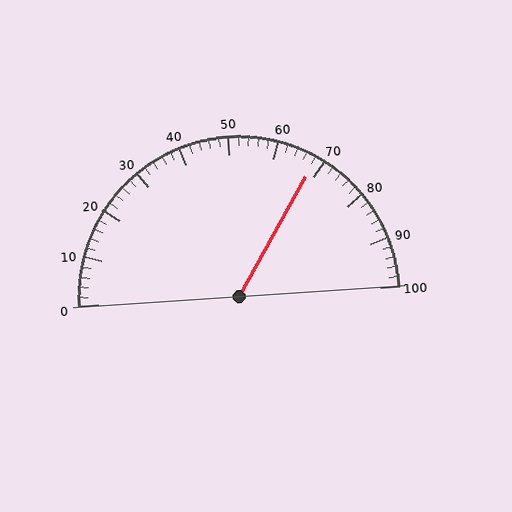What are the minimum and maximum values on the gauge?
The gauge ranges from 0 to 100.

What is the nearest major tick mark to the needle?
The nearest major tick mark is 70.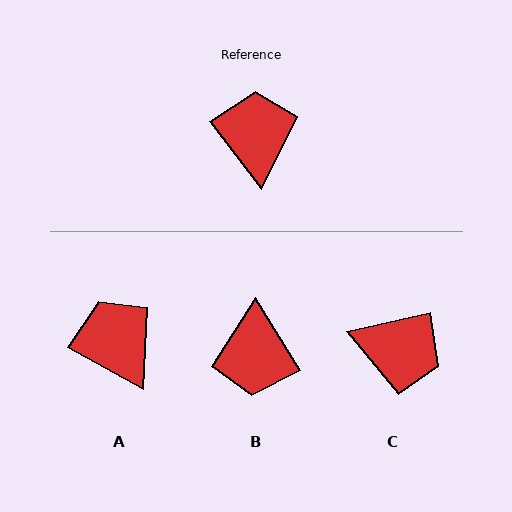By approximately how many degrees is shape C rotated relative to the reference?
Approximately 114 degrees clockwise.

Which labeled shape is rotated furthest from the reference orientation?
B, about 174 degrees away.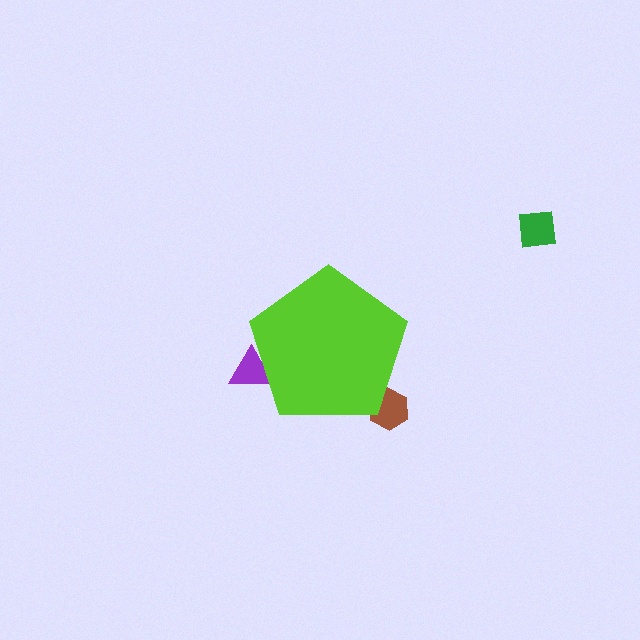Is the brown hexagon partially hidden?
Yes, the brown hexagon is partially hidden behind the lime pentagon.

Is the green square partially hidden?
No, the green square is fully visible.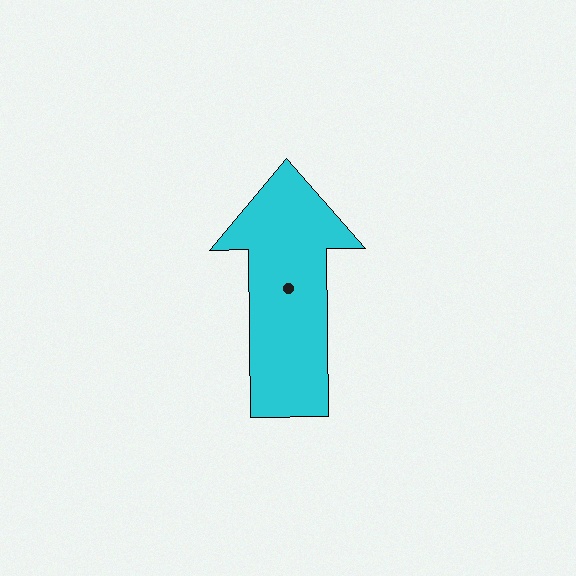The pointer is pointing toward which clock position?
Roughly 12 o'clock.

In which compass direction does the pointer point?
North.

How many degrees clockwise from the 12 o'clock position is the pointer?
Approximately 359 degrees.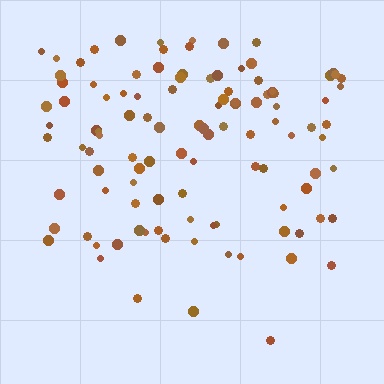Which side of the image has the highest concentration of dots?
The top.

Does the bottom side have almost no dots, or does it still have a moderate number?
Still a moderate number, just noticeably fewer than the top.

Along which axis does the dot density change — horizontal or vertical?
Vertical.